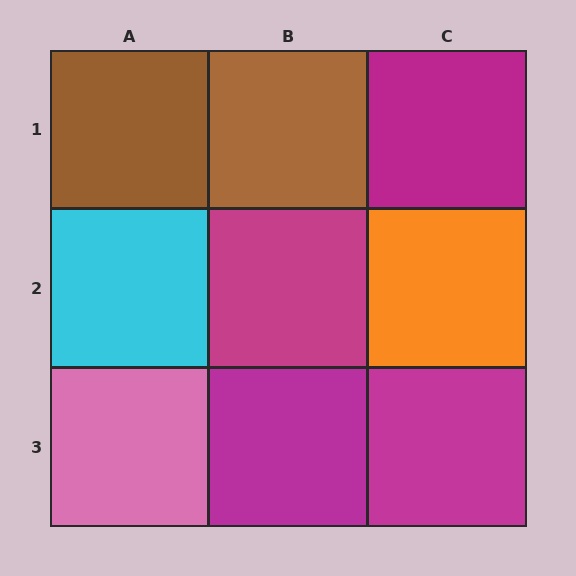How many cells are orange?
1 cell is orange.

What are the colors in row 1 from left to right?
Brown, brown, magenta.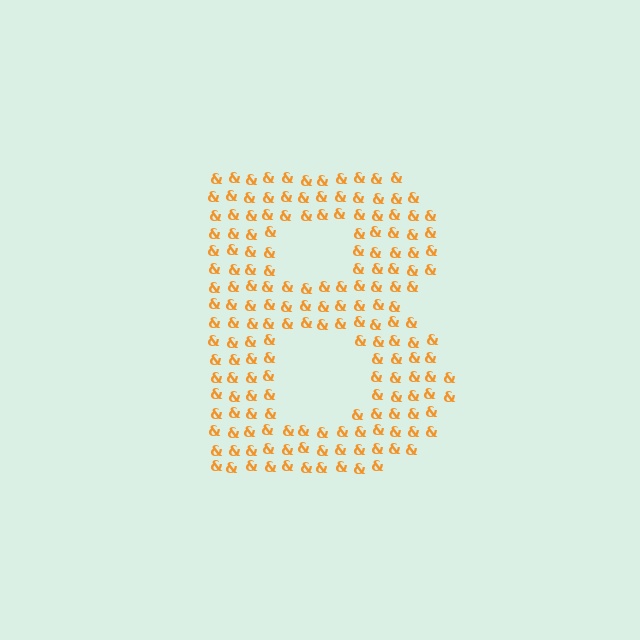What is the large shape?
The large shape is the letter B.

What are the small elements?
The small elements are ampersands.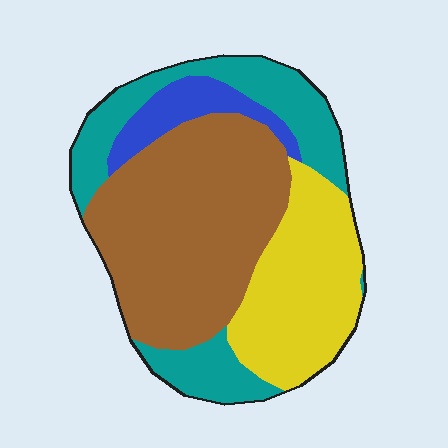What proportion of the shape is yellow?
Yellow covers around 25% of the shape.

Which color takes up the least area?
Blue, at roughly 10%.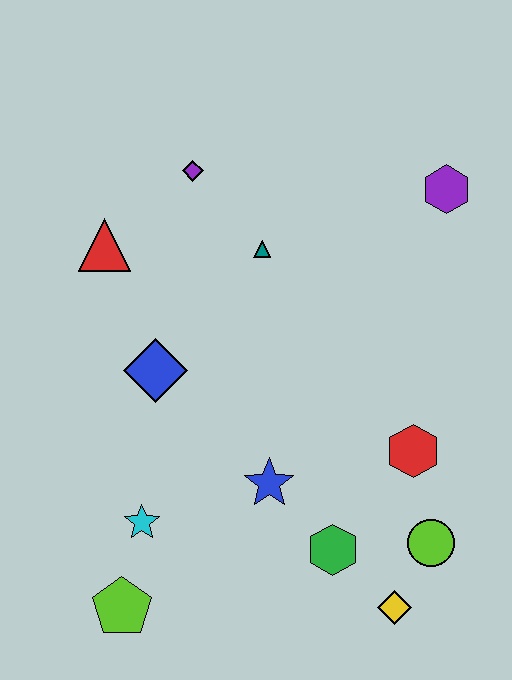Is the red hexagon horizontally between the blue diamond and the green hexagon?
No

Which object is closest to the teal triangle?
The purple diamond is closest to the teal triangle.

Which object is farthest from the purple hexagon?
The lime pentagon is farthest from the purple hexagon.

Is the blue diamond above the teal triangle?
No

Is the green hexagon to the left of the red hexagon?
Yes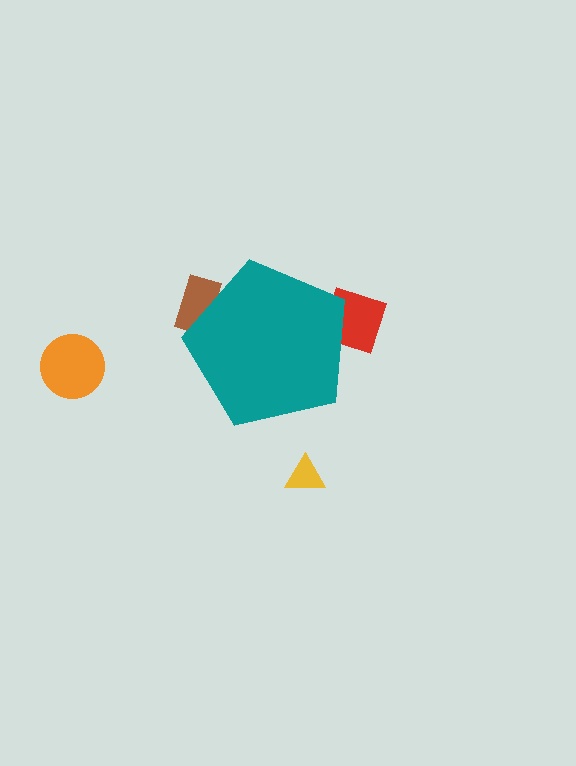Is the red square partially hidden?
Yes, the red square is partially hidden behind the teal pentagon.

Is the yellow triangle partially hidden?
No, the yellow triangle is fully visible.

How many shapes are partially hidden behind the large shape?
2 shapes are partially hidden.